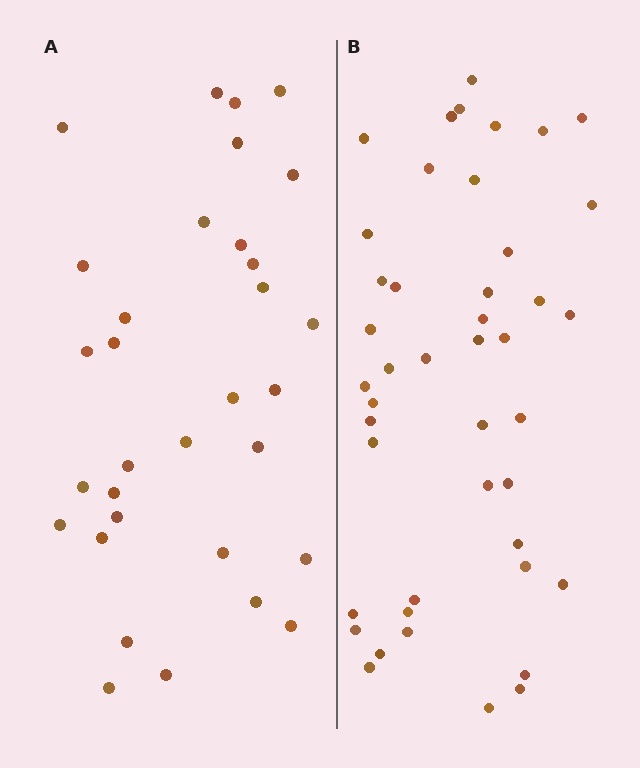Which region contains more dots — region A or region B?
Region B (the right region) has more dots.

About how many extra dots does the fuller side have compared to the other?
Region B has roughly 12 or so more dots than region A.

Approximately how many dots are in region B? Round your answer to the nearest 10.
About 40 dots. (The exact count is 44, which rounds to 40.)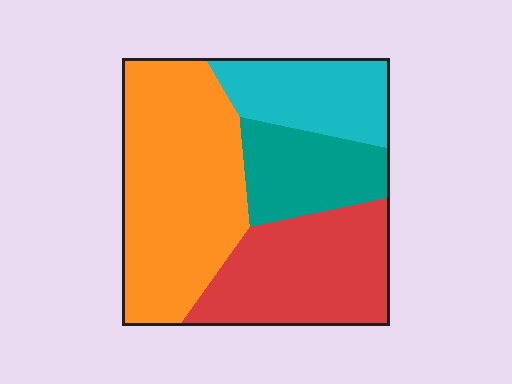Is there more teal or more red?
Red.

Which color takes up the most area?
Orange, at roughly 40%.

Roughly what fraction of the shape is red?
Red covers 27% of the shape.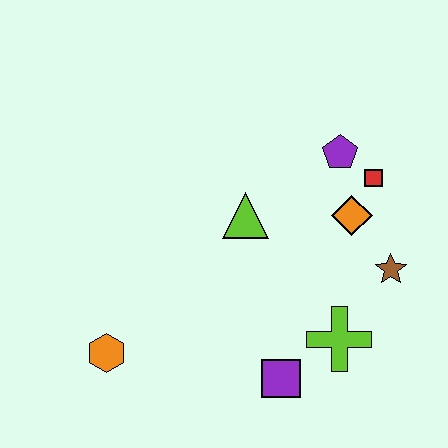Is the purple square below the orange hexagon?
Yes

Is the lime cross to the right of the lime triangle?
Yes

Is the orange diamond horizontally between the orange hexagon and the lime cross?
No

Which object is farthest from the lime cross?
The orange hexagon is farthest from the lime cross.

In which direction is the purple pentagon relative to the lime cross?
The purple pentagon is above the lime cross.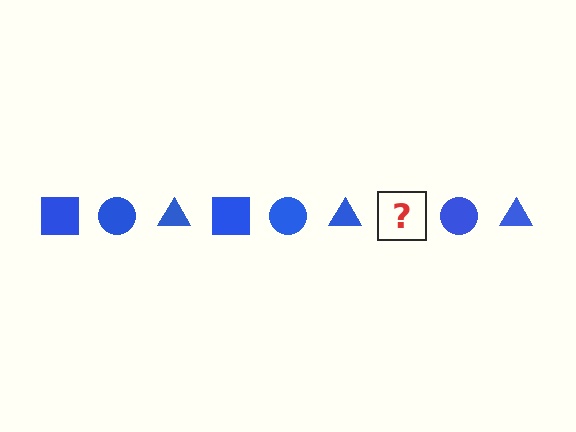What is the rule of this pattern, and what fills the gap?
The rule is that the pattern cycles through square, circle, triangle shapes in blue. The gap should be filled with a blue square.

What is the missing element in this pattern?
The missing element is a blue square.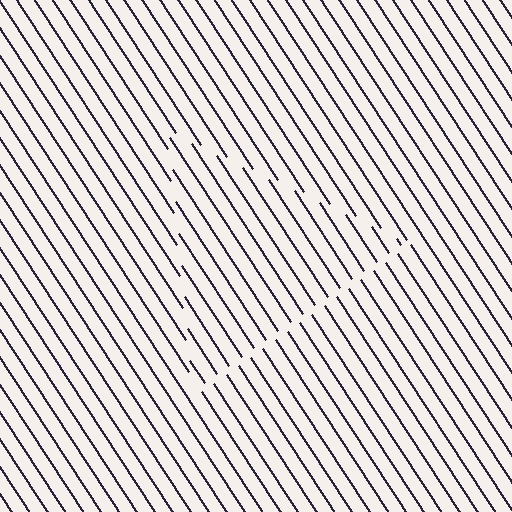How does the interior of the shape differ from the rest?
The interior of the shape contains the same grating, shifted by half a period — the contour is defined by the phase discontinuity where line-ends from the inner and outer gratings abut.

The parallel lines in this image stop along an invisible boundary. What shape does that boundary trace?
An illusory triangle. The interior of the shape contains the same grating, shifted by half a period — the contour is defined by the phase discontinuity where line-ends from the inner and outer gratings abut.